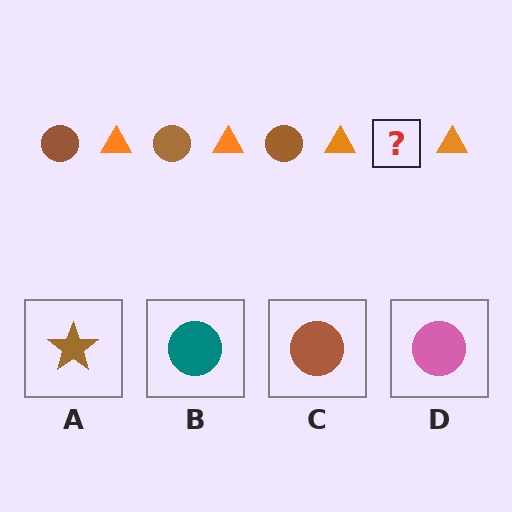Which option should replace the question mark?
Option C.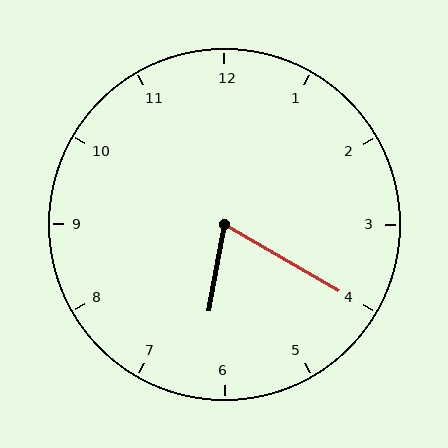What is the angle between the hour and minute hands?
Approximately 70 degrees.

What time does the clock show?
6:20.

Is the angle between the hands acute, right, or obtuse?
It is acute.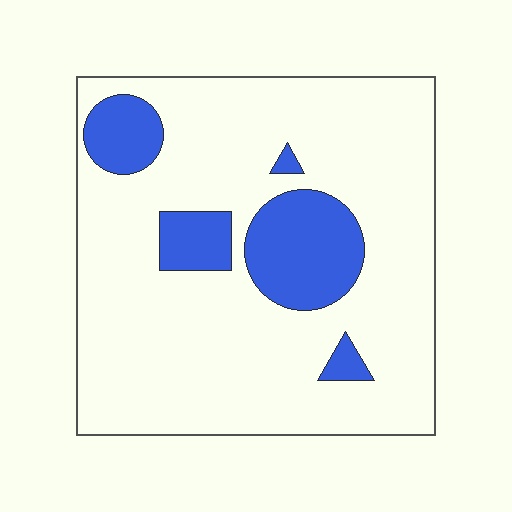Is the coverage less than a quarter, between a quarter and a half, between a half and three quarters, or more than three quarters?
Less than a quarter.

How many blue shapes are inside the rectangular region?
5.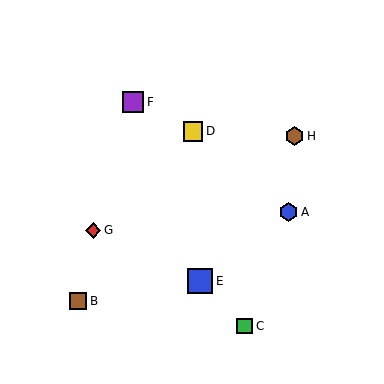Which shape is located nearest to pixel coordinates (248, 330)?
The green square (labeled C) at (245, 326) is nearest to that location.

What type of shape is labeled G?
Shape G is a red diamond.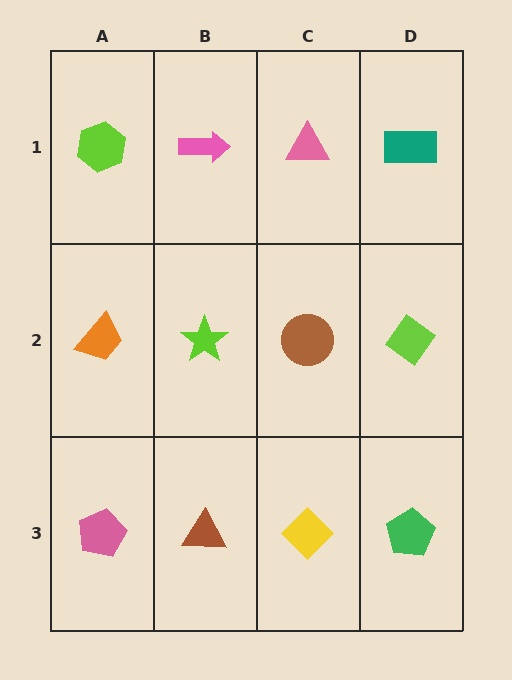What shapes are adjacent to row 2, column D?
A teal rectangle (row 1, column D), a green pentagon (row 3, column D), a brown circle (row 2, column C).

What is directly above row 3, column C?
A brown circle.